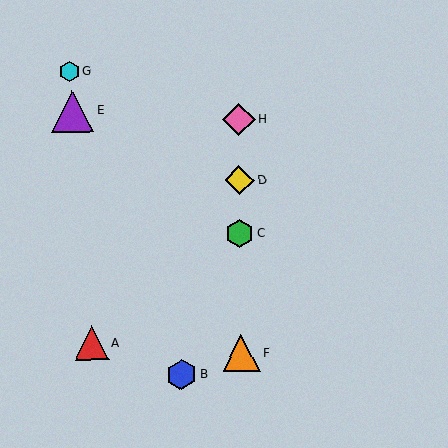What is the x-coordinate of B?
Object B is at x≈182.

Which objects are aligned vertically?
Objects C, D, F, H are aligned vertically.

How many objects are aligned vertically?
4 objects (C, D, F, H) are aligned vertically.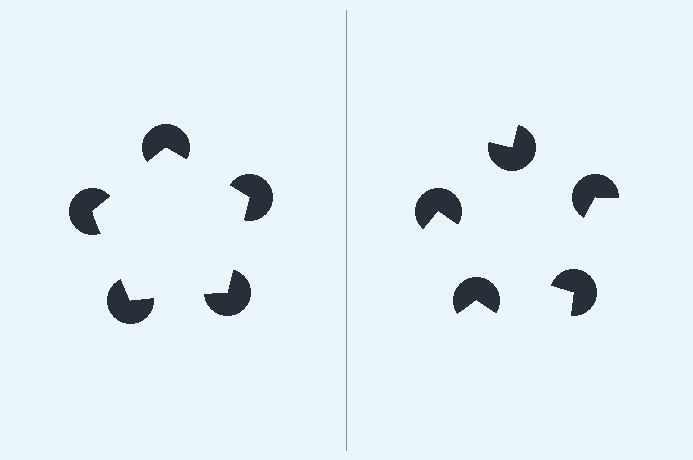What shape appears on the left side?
An illusory pentagon.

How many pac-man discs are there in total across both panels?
10 — 5 on each side.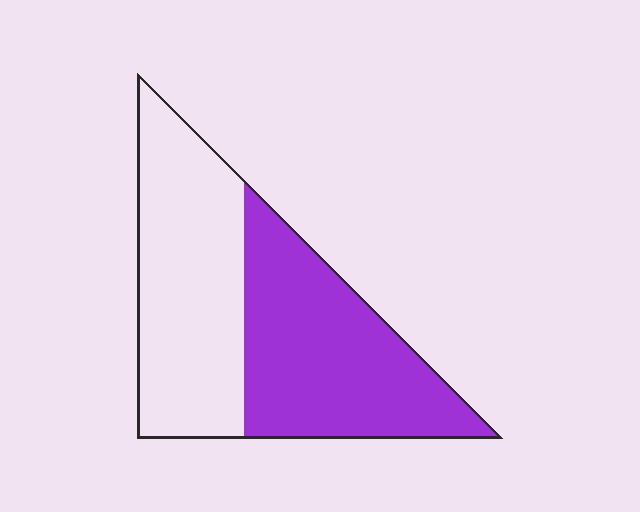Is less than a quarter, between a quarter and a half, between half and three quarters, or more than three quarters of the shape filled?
Between half and three quarters.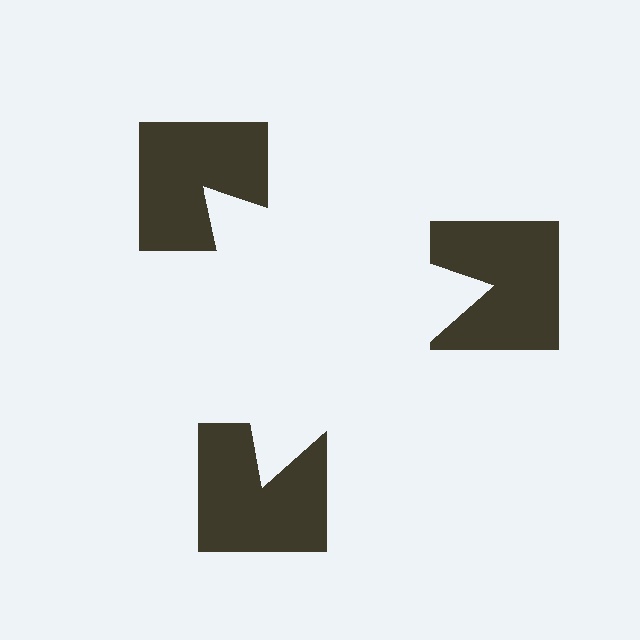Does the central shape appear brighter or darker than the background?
It typically appears slightly brighter than the background, even though no actual brightness change is drawn.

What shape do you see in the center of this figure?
An illusory triangle — its edges are inferred from the aligned wedge cuts in the notched squares, not physically drawn.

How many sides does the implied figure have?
3 sides.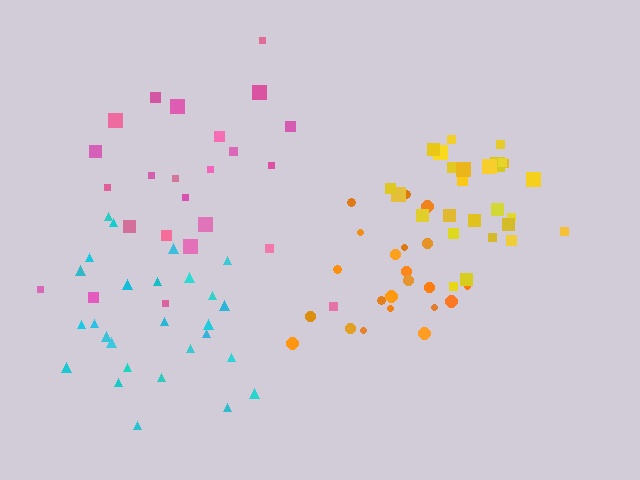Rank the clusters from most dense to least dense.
yellow, cyan, orange, pink.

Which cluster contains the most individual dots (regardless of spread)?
Cyan (27).